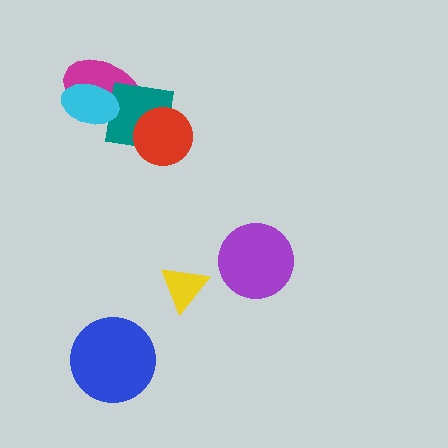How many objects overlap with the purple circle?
0 objects overlap with the purple circle.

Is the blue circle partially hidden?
No, no other shape covers it.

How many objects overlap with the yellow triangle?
0 objects overlap with the yellow triangle.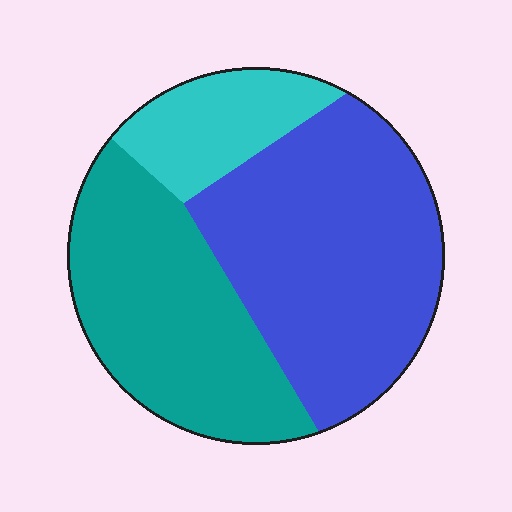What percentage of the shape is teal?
Teal covers 37% of the shape.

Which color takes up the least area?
Cyan, at roughly 15%.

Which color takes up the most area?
Blue, at roughly 50%.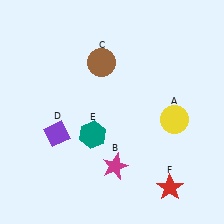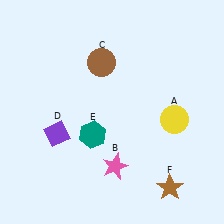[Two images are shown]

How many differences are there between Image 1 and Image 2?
There are 2 differences between the two images.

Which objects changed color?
B changed from magenta to pink. F changed from red to brown.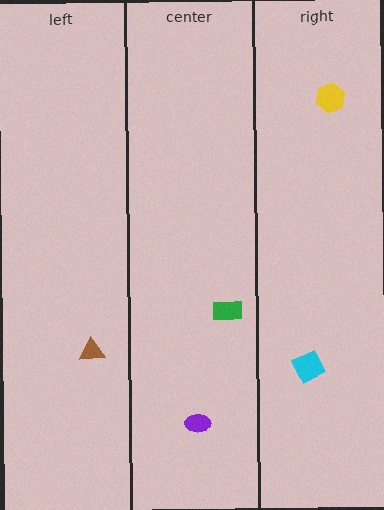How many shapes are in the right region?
2.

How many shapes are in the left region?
1.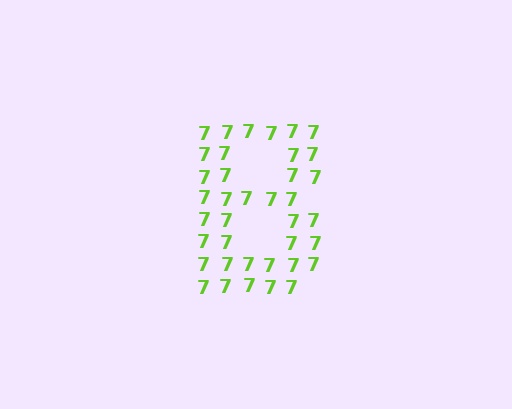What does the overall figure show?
The overall figure shows the letter B.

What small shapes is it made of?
It is made of small digit 7's.